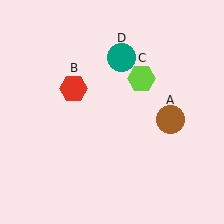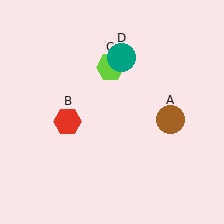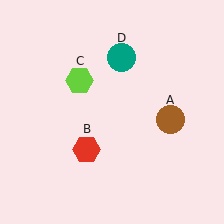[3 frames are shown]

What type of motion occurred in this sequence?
The red hexagon (object B), lime hexagon (object C) rotated counterclockwise around the center of the scene.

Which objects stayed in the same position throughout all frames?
Brown circle (object A) and teal circle (object D) remained stationary.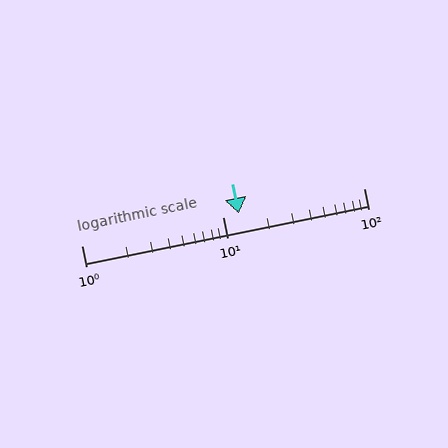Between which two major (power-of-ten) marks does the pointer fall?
The pointer is between 10 and 100.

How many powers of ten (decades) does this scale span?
The scale spans 2 decades, from 1 to 100.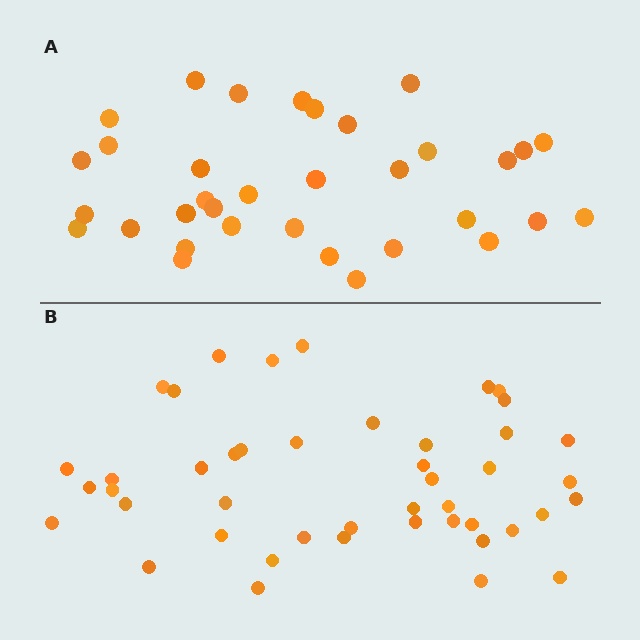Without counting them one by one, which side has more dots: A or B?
Region B (the bottom region) has more dots.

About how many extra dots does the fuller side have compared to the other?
Region B has roughly 12 or so more dots than region A.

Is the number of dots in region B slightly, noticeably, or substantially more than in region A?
Region B has noticeably more, but not dramatically so. The ratio is roughly 1.3 to 1.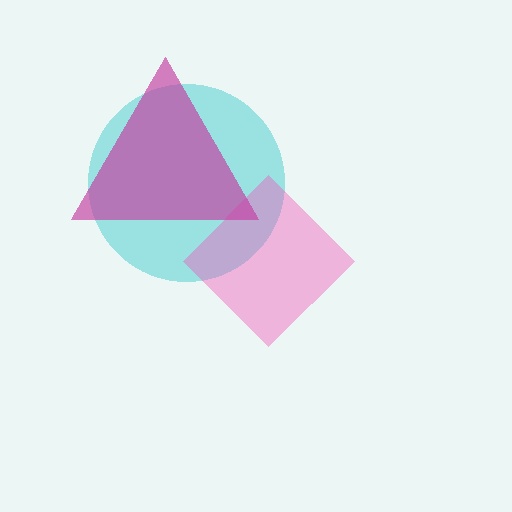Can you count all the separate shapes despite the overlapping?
Yes, there are 3 separate shapes.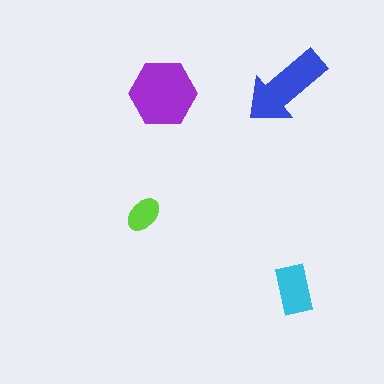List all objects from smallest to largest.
The lime ellipse, the cyan rectangle, the blue arrow, the purple hexagon.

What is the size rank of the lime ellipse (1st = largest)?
4th.